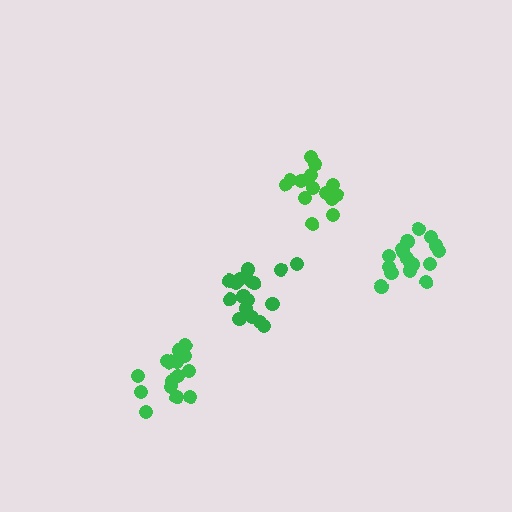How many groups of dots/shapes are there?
There are 4 groups.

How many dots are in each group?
Group 1: 16 dots, Group 2: 15 dots, Group 3: 18 dots, Group 4: 17 dots (66 total).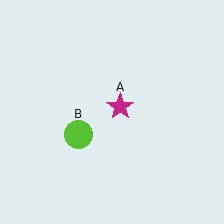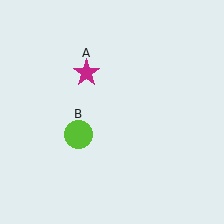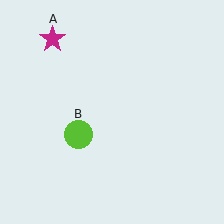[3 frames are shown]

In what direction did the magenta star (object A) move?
The magenta star (object A) moved up and to the left.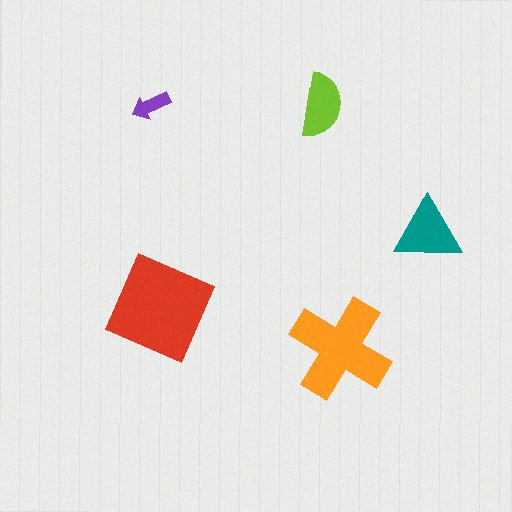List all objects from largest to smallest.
The red diamond, the orange cross, the teal triangle, the lime semicircle, the purple arrow.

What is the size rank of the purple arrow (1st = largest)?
5th.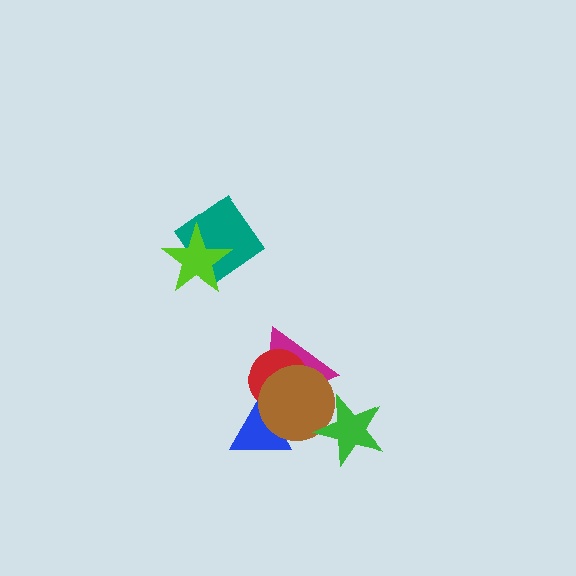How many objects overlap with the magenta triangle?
3 objects overlap with the magenta triangle.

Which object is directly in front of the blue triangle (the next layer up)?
The red circle is directly in front of the blue triangle.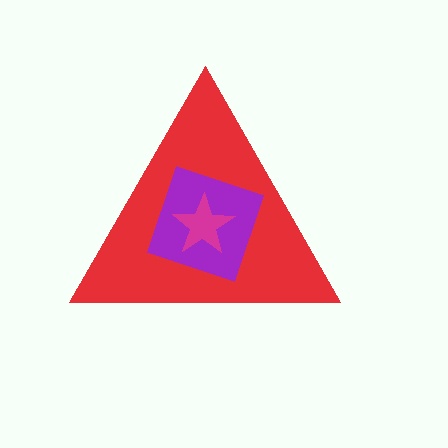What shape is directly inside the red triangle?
The purple diamond.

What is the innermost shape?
The magenta star.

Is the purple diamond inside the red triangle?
Yes.